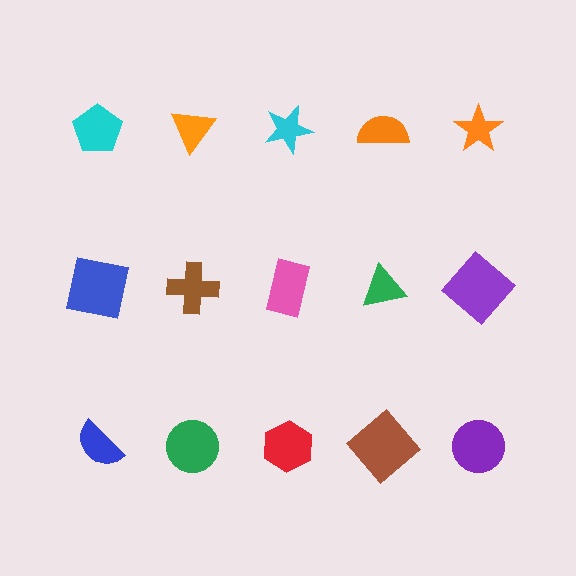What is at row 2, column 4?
A green triangle.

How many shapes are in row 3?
5 shapes.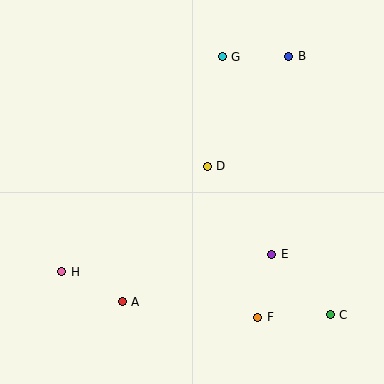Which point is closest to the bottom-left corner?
Point H is closest to the bottom-left corner.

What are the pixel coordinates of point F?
Point F is at (258, 317).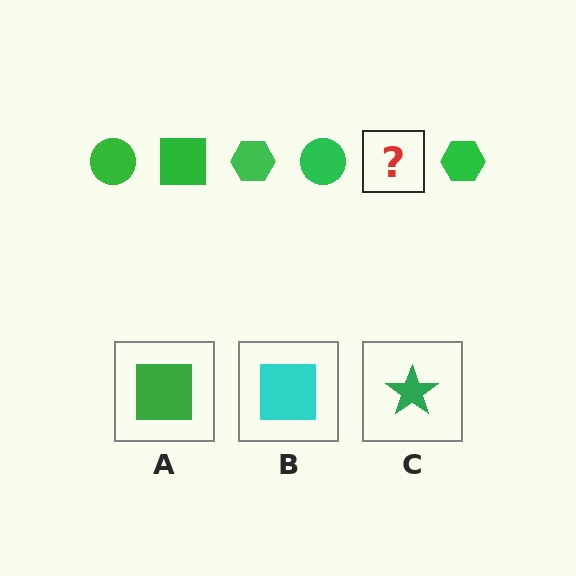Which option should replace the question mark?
Option A.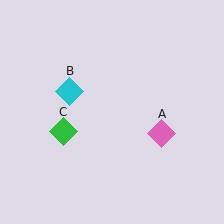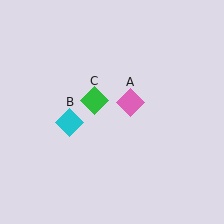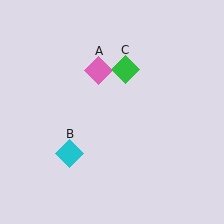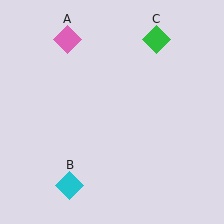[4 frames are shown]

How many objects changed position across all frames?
3 objects changed position: pink diamond (object A), cyan diamond (object B), green diamond (object C).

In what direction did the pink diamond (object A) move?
The pink diamond (object A) moved up and to the left.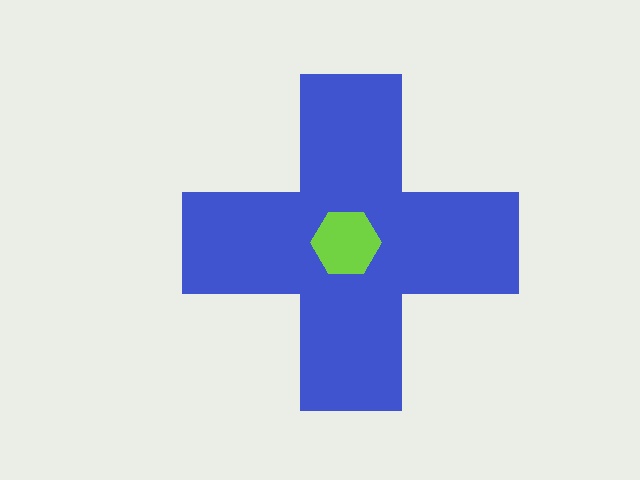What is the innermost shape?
The lime hexagon.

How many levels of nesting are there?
2.